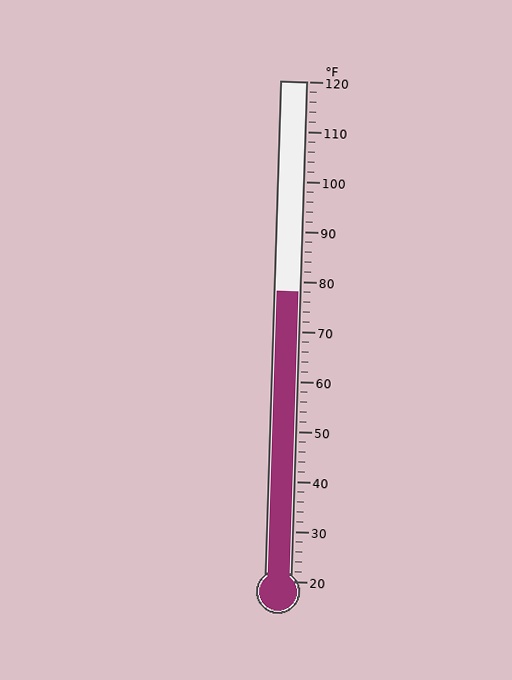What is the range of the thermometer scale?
The thermometer scale ranges from 20°F to 120°F.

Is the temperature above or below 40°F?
The temperature is above 40°F.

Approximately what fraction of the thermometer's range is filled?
The thermometer is filled to approximately 60% of its range.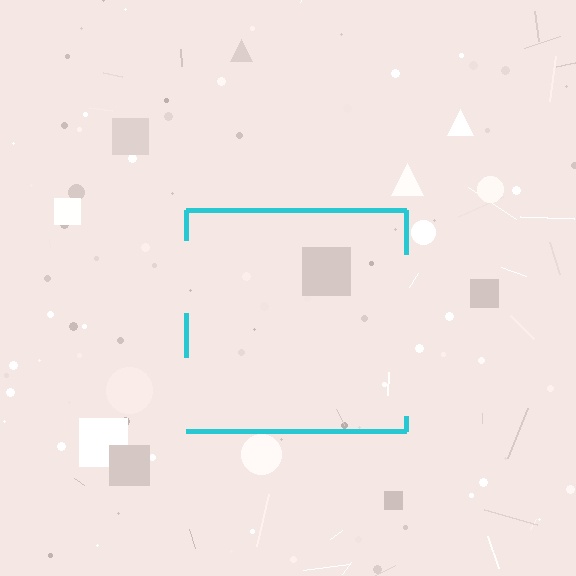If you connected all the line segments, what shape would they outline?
They would outline a square.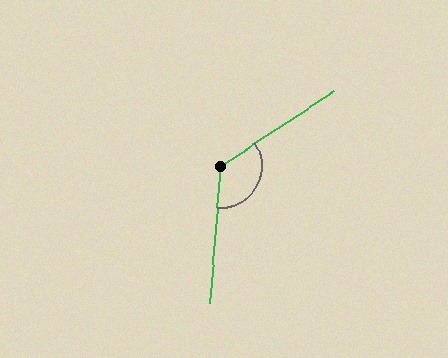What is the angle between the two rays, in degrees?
Approximately 128 degrees.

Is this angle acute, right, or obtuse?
It is obtuse.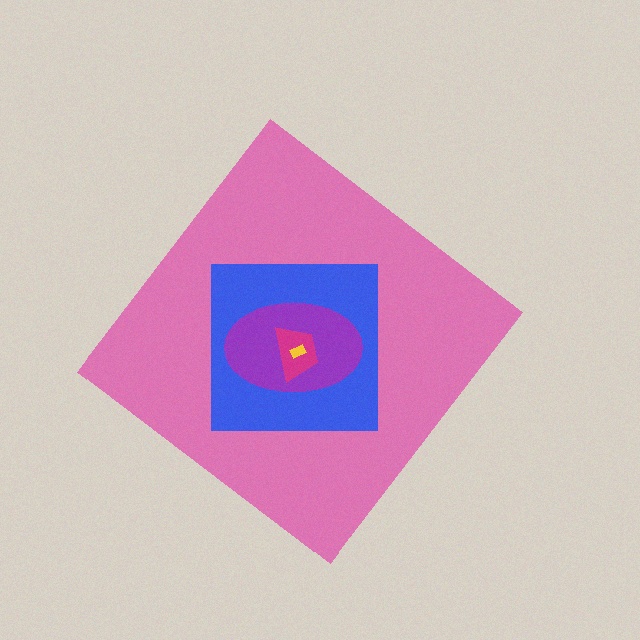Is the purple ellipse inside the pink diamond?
Yes.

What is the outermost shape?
The pink diamond.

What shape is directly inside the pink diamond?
The blue square.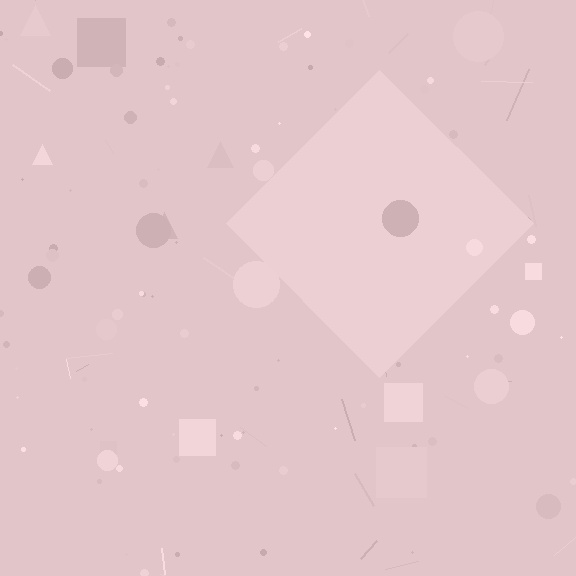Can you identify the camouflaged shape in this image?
The camouflaged shape is a diamond.